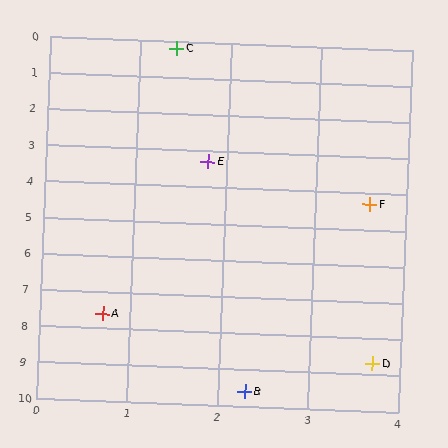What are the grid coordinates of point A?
Point A is at approximately (0.7, 7.6).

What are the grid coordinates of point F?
Point F is at approximately (3.6, 4.3).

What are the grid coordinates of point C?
Point C is at approximately (1.4, 0.2).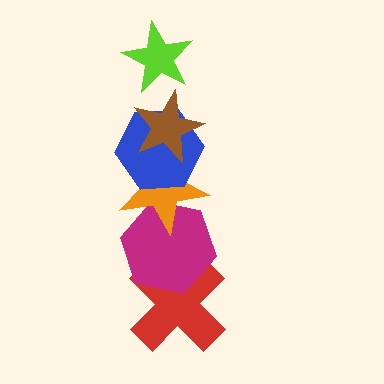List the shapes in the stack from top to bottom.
From top to bottom: the lime star, the brown star, the blue hexagon, the orange star, the magenta hexagon, the red cross.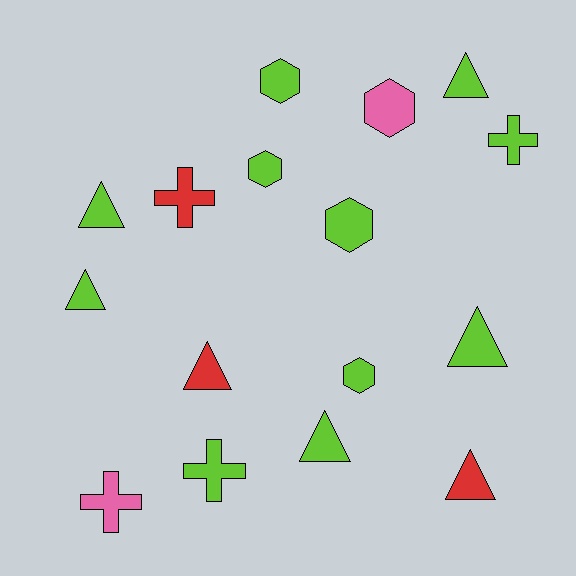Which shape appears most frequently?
Triangle, with 7 objects.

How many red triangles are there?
There are 2 red triangles.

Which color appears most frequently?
Lime, with 11 objects.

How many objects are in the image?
There are 16 objects.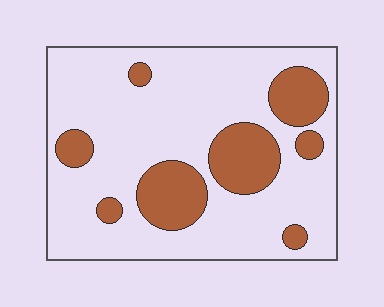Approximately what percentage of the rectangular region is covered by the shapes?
Approximately 25%.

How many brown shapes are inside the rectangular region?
8.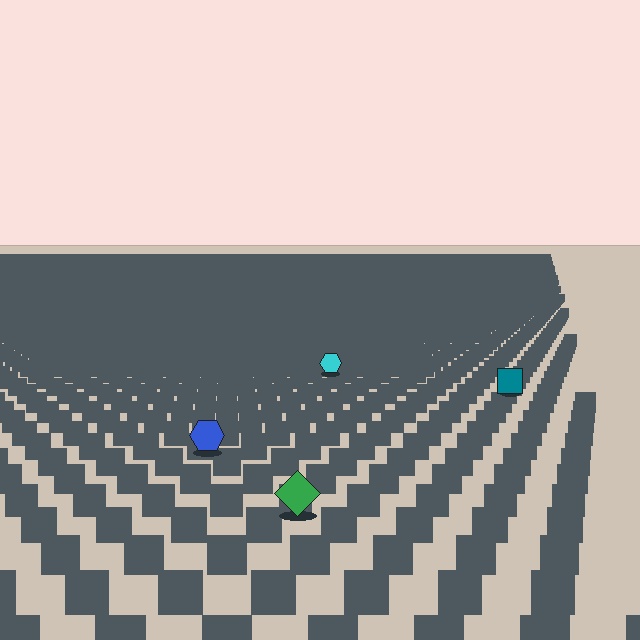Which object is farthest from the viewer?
The cyan hexagon is farthest from the viewer. It appears smaller and the ground texture around it is denser.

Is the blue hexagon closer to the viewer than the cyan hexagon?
Yes. The blue hexagon is closer — you can tell from the texture gradient: the ground texture is coarser near it.